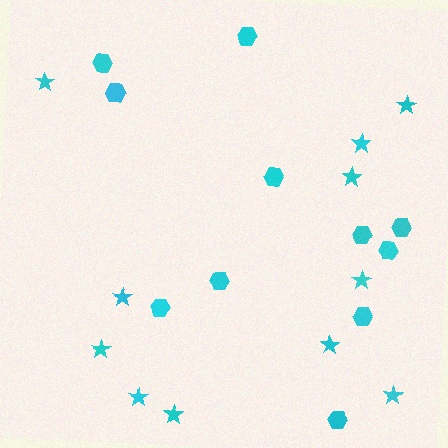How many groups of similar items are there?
There are 2 groups: one group of hexagons (11) and one group of stars (11).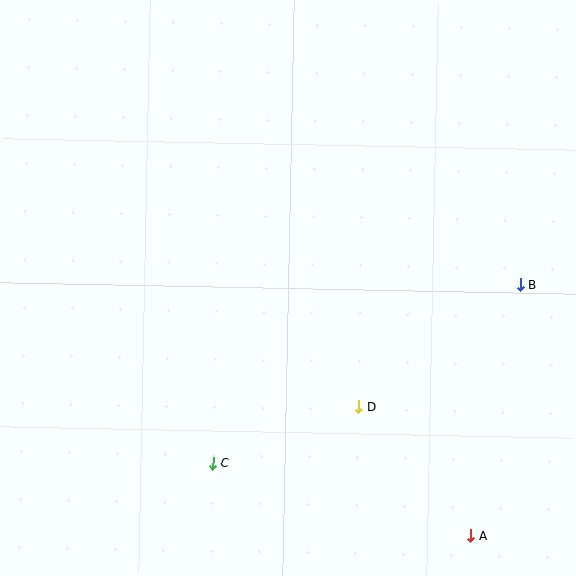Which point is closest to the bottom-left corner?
Point C is closest to the bottom-left corner.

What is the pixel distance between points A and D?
The distance between A and D is 170 pixels.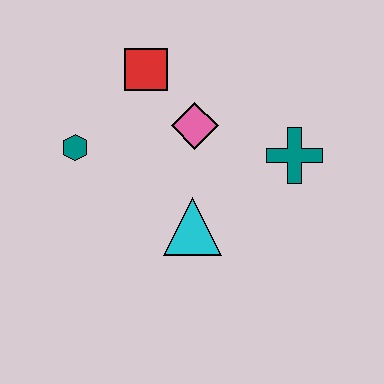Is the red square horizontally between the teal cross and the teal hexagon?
Yes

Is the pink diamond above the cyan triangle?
Yes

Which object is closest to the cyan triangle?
The pink diamond is closest to the cyan triangle.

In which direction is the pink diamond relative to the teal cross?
The pink diamond is to the left of the teal cross.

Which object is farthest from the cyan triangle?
The red square is farthest from the cyan triangle.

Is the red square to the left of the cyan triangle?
Yes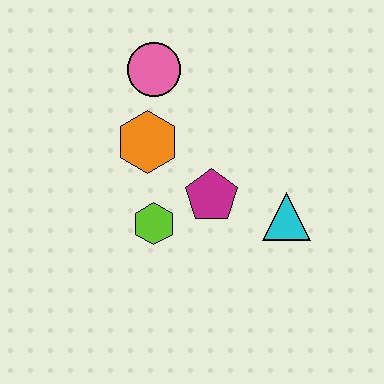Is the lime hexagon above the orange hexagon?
No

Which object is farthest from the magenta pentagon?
The pink circle is farthest from the magenta pentagon.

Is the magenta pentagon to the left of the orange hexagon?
No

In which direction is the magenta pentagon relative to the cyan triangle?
The magenta pentagon is to the left of the cyan triangle.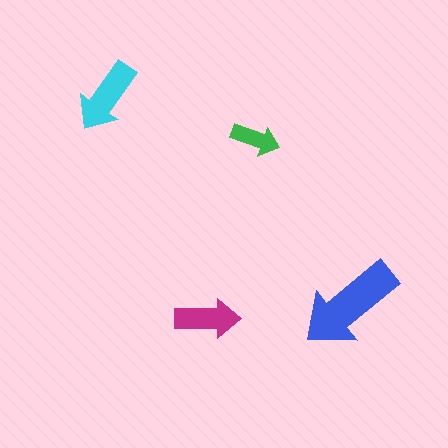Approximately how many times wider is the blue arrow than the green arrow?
About 2 times wider.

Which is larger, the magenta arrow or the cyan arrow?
The cyan one.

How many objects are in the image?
There are 4 objects in the image.